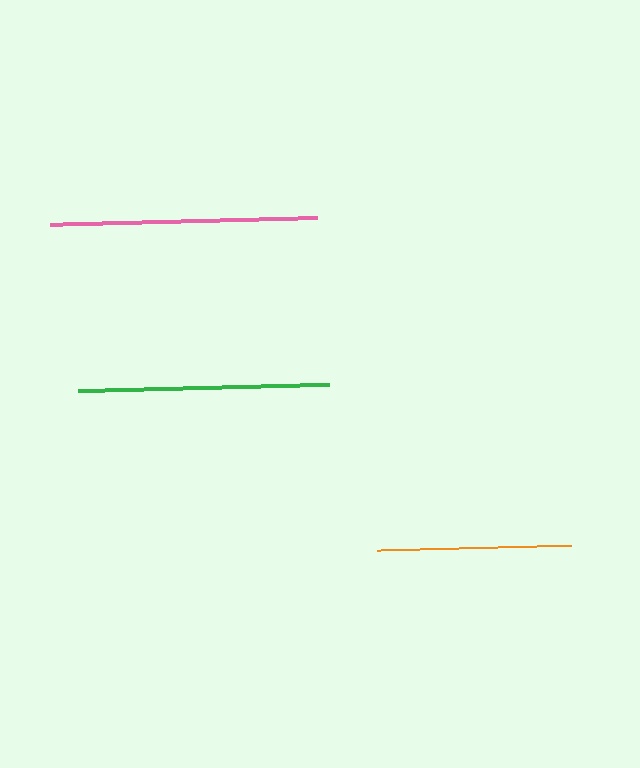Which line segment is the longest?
The pink line is the longest at approximately 267 pixels.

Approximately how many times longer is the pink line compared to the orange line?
The pink line is approximately 1.4 times the length of the orange line.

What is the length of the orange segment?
The orange segment is approximately 194 pixels long.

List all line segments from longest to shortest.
From longest to shortest: pink, green, orange.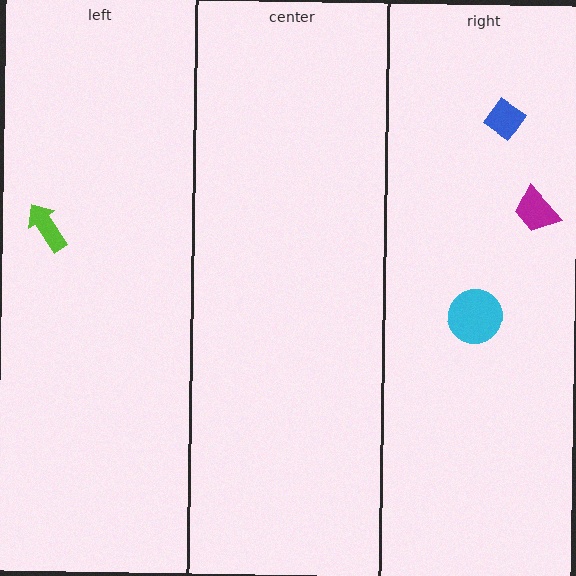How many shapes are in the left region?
1.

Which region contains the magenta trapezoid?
The right region.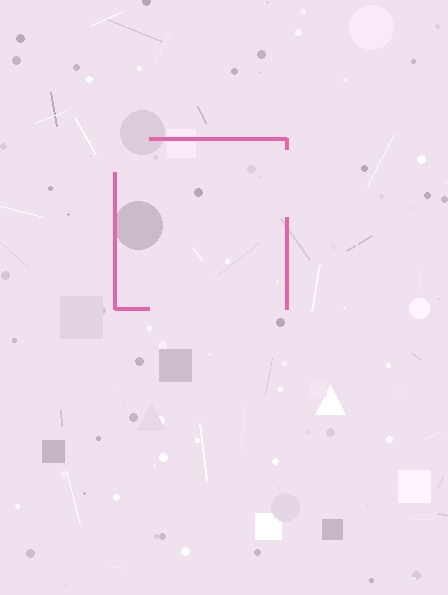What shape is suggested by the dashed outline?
The dashed outline suggests a square.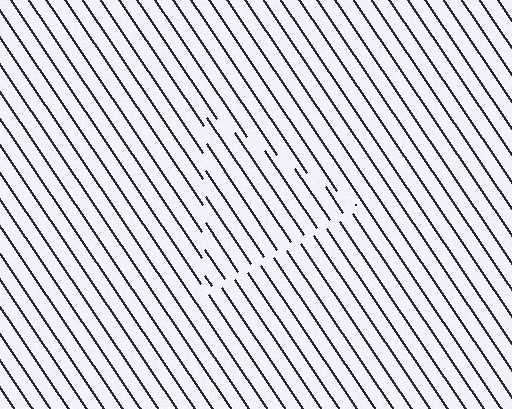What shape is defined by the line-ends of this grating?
An illusory triangle. The interior of the shape contains the same grating, shifted by half a period — the contour is defined by the phase discontinuity where line-ends from the inner and outer gratings abut.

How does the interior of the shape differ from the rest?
The interior of the shape contains the same grating, shifted by half a period — the contour is defined by the phase discontinuity where line-ends from the inner and outer gratings abut.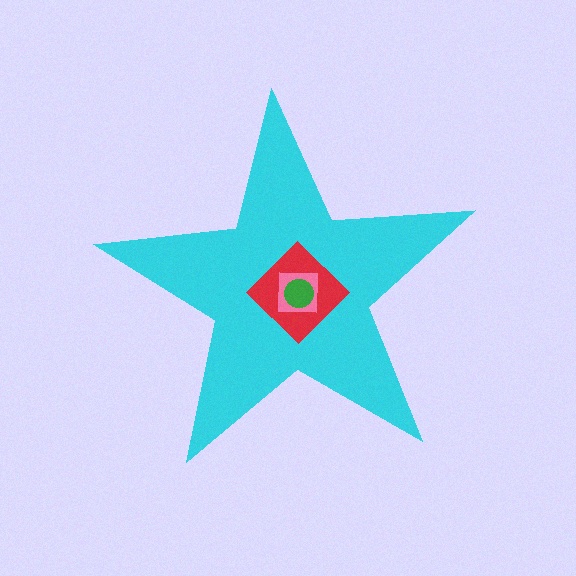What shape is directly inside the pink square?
The green circle.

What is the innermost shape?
The green circle.